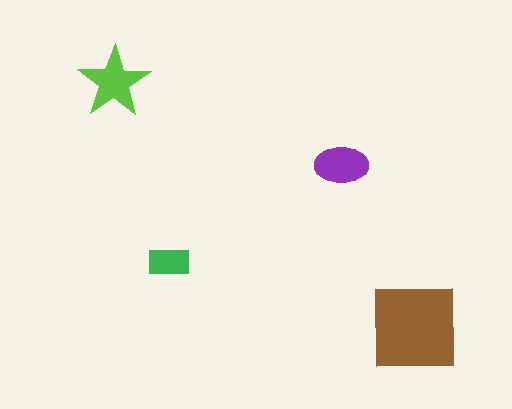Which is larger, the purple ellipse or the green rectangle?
The purple ellipse.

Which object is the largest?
The brown square.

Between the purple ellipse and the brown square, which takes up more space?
The brown square.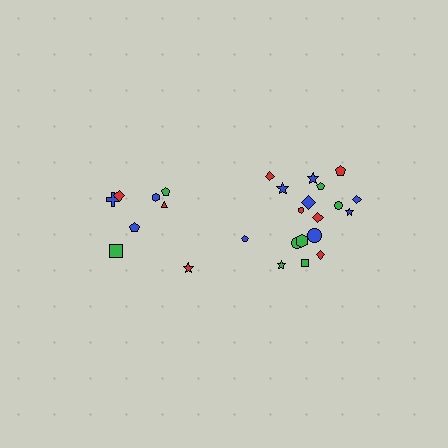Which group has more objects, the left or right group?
The right group.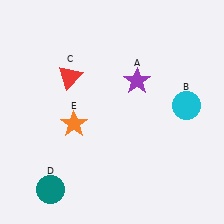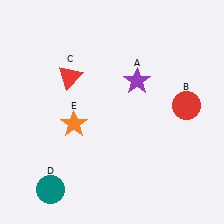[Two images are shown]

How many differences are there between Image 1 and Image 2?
There is 1 difference between the two images.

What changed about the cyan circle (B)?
In Image 1, B is cyan. In Image 2, it changed to red.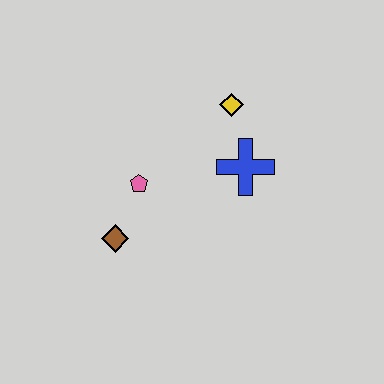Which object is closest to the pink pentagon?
The brown diamond is closest to the pink pentagon.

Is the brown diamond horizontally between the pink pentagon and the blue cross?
No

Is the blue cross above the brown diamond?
Yes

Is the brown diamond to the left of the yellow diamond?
Yes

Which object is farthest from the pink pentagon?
The yellow diamond is farthest from the pink pentagon.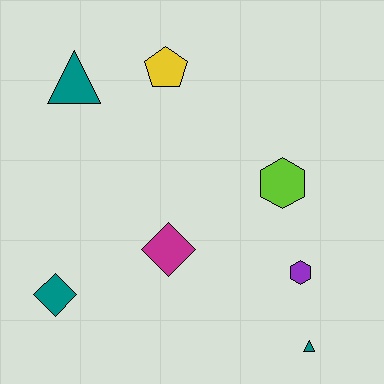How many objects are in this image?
There are 7 objects.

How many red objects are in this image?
There are no red objects.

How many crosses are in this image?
There are no crosses.